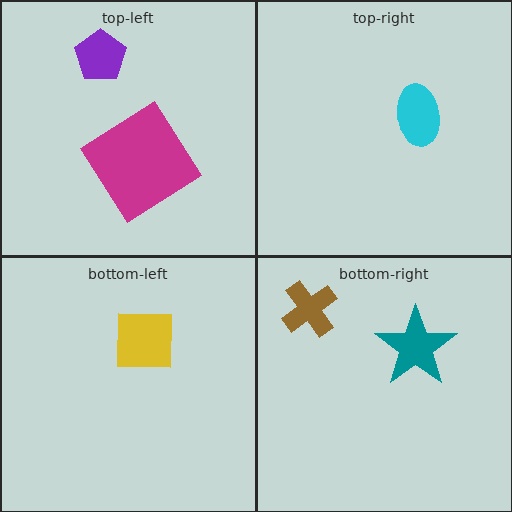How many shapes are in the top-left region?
2.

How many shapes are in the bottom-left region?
1.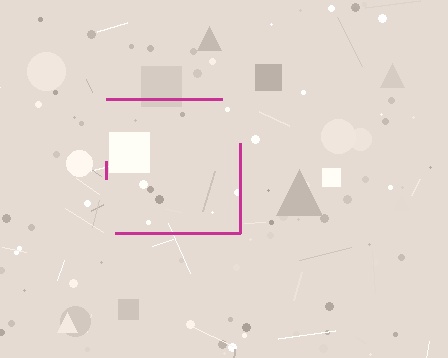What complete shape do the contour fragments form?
The contour fragments form a square.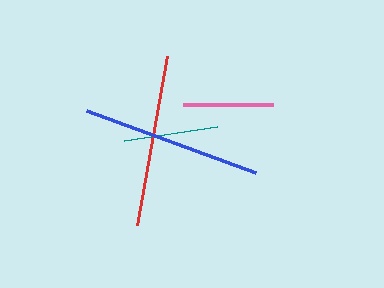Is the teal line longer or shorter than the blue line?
The blue line is longer than the teal line.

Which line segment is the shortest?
The pink line is the shortest at approximately 91 pixels.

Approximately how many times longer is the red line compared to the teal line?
The red line is approximately 1.8 times the length of the teal line.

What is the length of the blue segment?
The blue segment is approximately 180 pixels long.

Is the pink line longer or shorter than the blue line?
The blue line is longer than the pink line.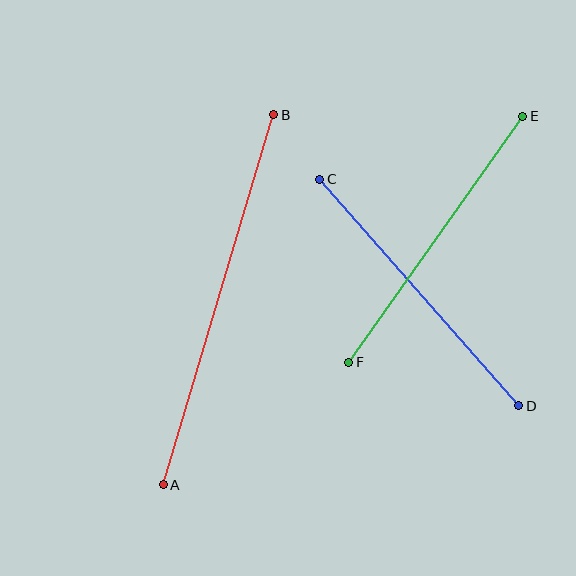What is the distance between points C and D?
The distance is approximately 301 pixels.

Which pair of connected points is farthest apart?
Points A and B are farthest apart.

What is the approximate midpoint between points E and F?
The midpoint is at approximately (436, 239) pixels.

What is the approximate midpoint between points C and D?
The midpoint is at approximately (419, 292) pixels.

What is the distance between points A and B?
The distance is approximately 386 pixels.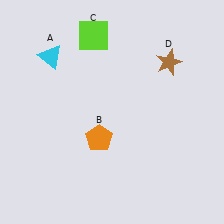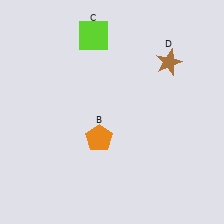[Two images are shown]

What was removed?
The cyan triangle (A) was removed in Image 2.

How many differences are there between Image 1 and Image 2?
There is 1 difference between the two images.